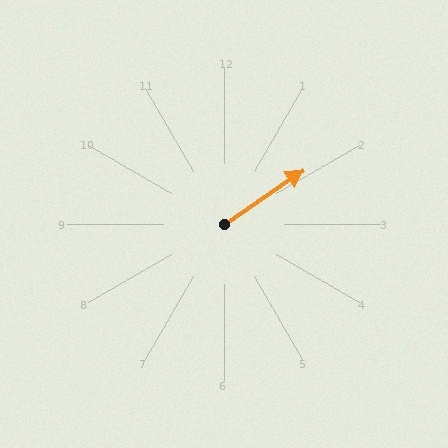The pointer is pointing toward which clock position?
Roughly 2 o'clock.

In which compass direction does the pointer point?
Northeast.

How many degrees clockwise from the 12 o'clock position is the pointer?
Approximately 55 degrees.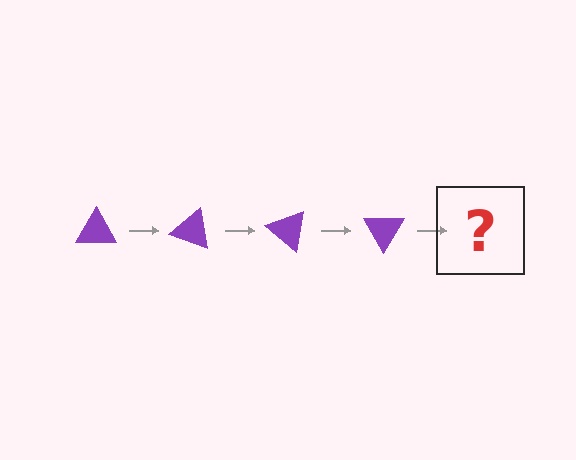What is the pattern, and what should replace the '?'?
The pattern is that the triangle rotates 20 degrees each step. The '?' should be a purple triangle rotated 80 degrees.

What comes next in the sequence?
The next element should be a purple triangle rotated 80 degrees.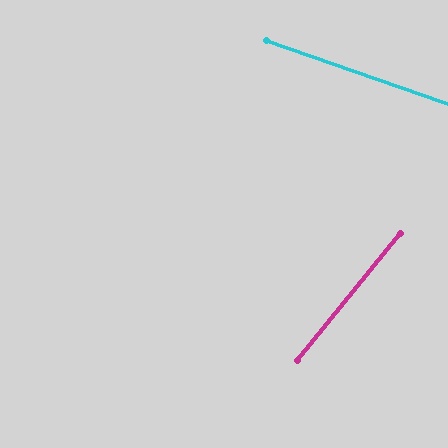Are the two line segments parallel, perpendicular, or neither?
Neither parallel nor perpendicular — they differ by about 70°.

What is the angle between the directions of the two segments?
Approximately 70 degrees.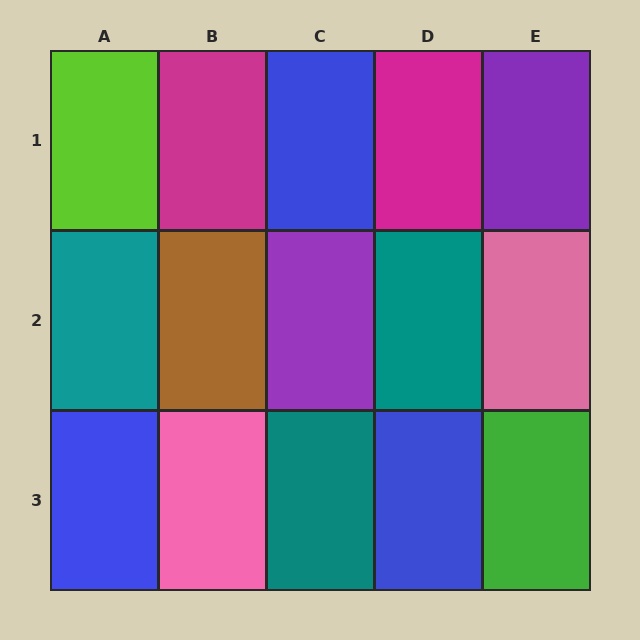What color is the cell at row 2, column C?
Purple.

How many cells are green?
1 cell is green.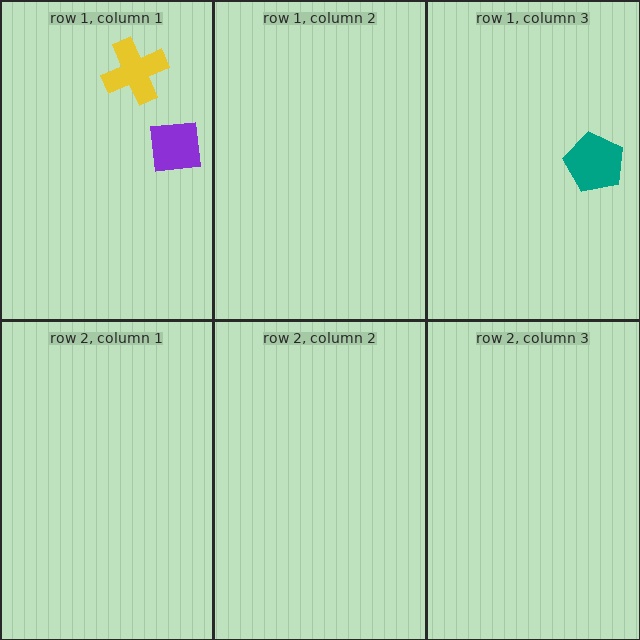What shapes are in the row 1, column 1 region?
The yellow cross, the purple square.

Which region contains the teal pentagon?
The row 1, column 3 region.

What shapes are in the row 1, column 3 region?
The teal pentagon.